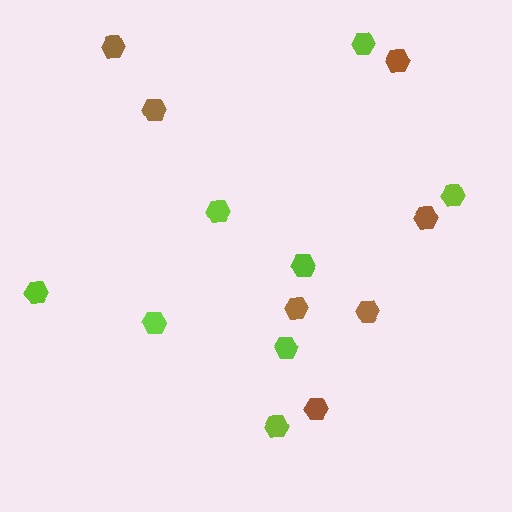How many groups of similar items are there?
There are 2 groups: one group of lime hexagons (8) and one group of brown hexagons (7).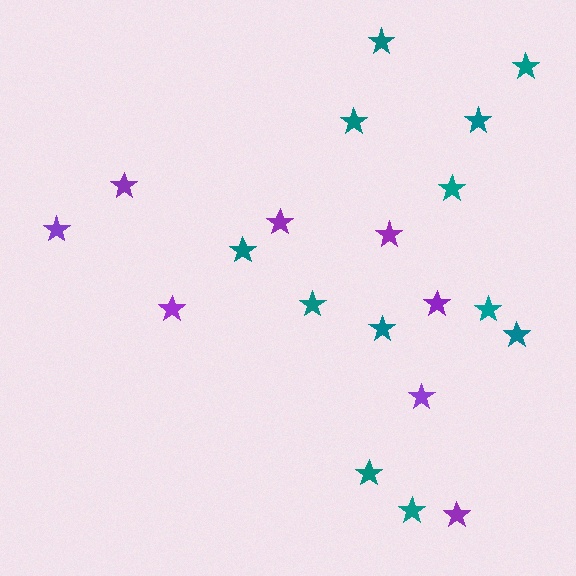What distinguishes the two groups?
There are 2 groups: one group of purple stars (8) and one group of teal stars (12).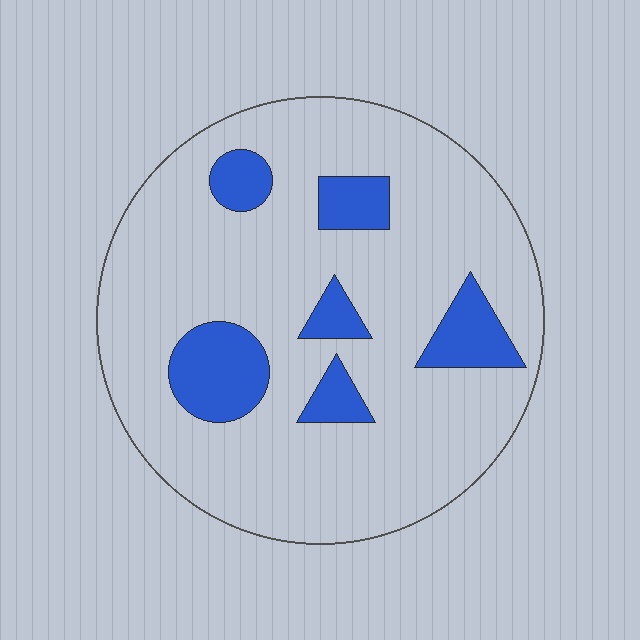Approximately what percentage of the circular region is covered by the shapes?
Approximately 15%.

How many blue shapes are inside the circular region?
6.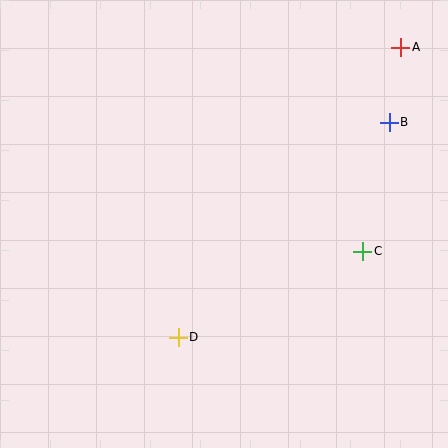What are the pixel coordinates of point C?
Point C is at (363, 251).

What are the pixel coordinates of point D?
Point D is at (178, 337).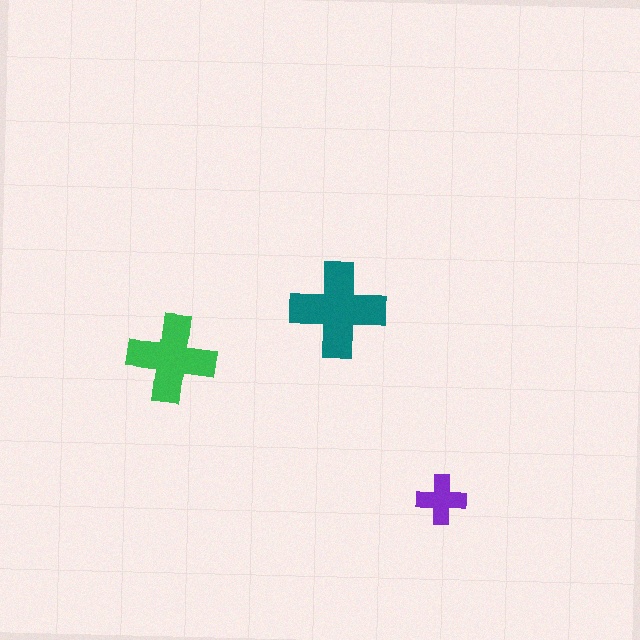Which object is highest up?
The teal cross is topmost.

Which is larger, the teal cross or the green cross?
The teal one.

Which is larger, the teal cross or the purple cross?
The teal one.